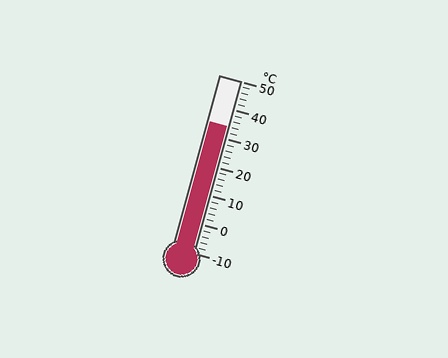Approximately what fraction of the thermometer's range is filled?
The thermometer is filled to approximately 75% of its range.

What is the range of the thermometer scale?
The thermometer scale ranges from -10°C to 50°C.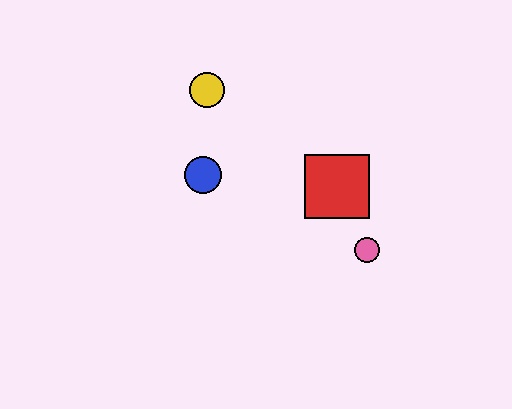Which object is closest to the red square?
The pink circle is closest to the red square.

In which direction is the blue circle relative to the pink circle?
The blue circle is to the left of the pink circle.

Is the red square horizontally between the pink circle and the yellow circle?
Yes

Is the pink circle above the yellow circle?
No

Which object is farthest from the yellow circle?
The pink circle is farthest from the yellow circle.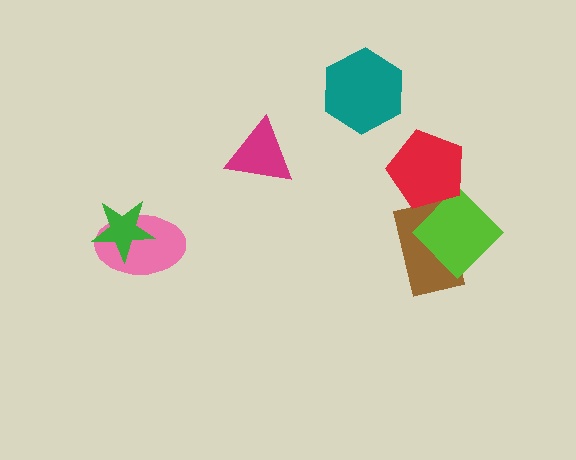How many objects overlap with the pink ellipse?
1 object overlaps with the pink ellipse.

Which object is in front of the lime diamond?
The red pentagon is in front of the lime diamond.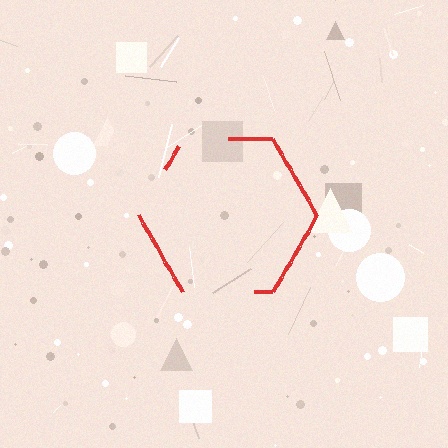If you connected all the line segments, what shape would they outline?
They would outline a hexagon.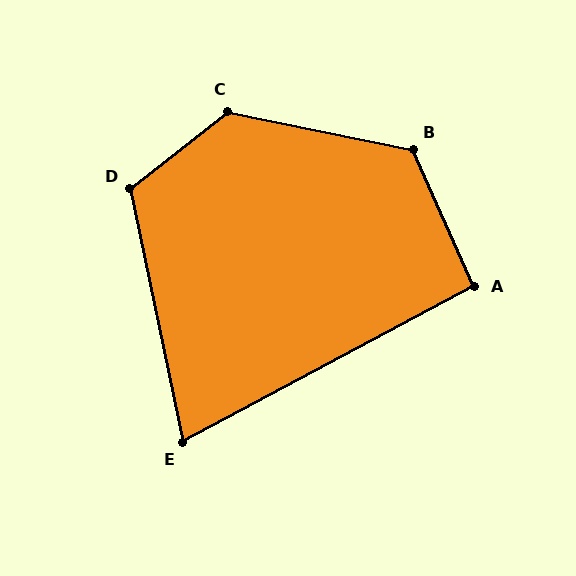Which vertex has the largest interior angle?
C, at approximately 130 degrees.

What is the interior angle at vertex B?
Approximately 126 degrees (obtuse).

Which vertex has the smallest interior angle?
E, at approximately 74 degrees.